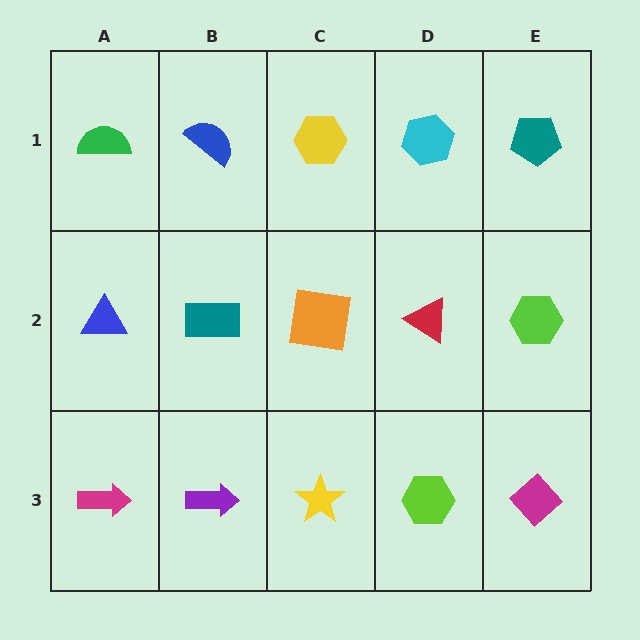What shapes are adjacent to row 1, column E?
A lime hexagon (row 2, column E), a cyan hexagon (row 1, column D).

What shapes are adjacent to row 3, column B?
A teal rectangle (row 2, column B), a magenta arrow (row 3, column A), a yellow star (row 3, column C).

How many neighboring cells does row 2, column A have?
3.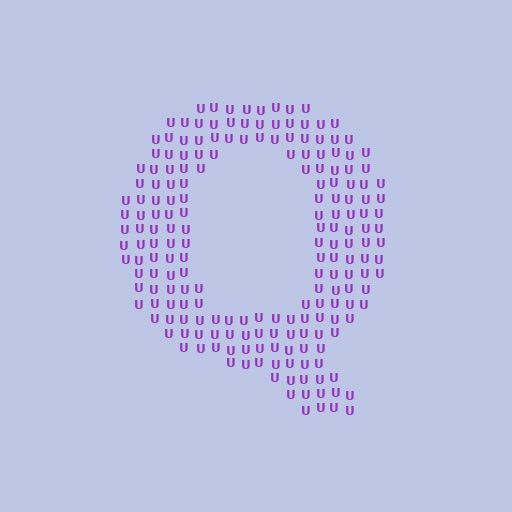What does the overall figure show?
The overall figure shows the letter Q.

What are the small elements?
The small elements are letter U's.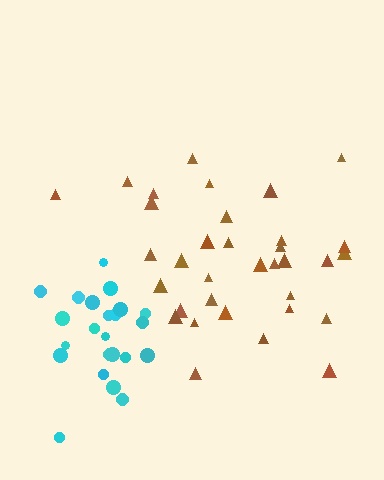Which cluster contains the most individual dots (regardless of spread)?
Brown (35).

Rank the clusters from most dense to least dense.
cyan, brown.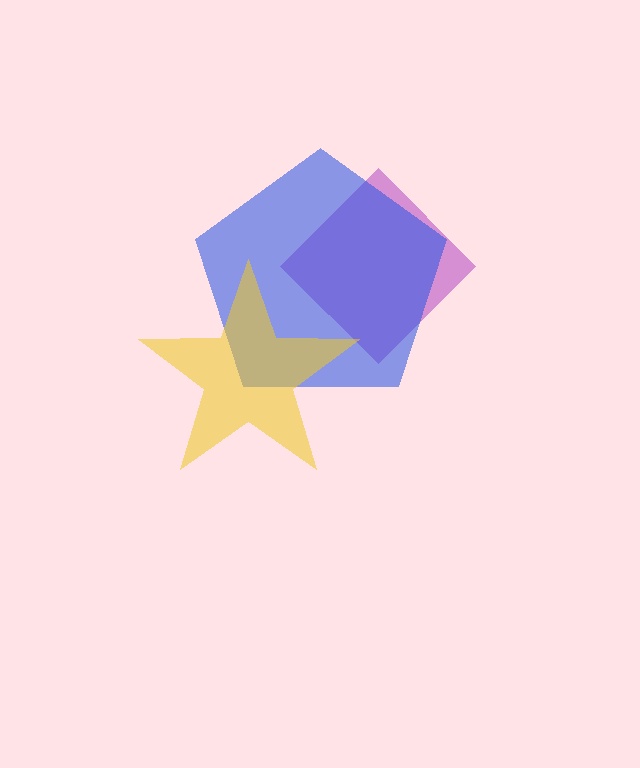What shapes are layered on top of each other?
The layered shapes are: a purple diamond, a blue pentagon, a yellow star.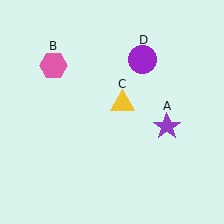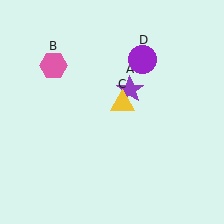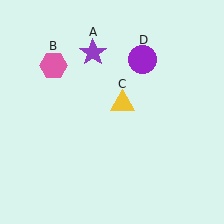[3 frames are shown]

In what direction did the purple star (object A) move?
The purple star (object A) moved up and to the left.